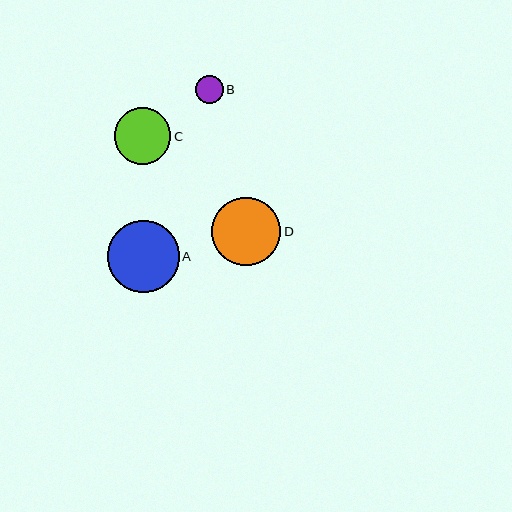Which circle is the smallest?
Circle B is the smallest with a size of approximately 28 pixels.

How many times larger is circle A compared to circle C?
Circle A is approximately 1.3 times the size of circle C.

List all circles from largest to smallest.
From largest to smallest: A, D, C, B.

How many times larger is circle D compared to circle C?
Circle D is approximately 1.2 times the size of circle C.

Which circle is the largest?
Circle A is the largest with a size of approximately 72 pixels.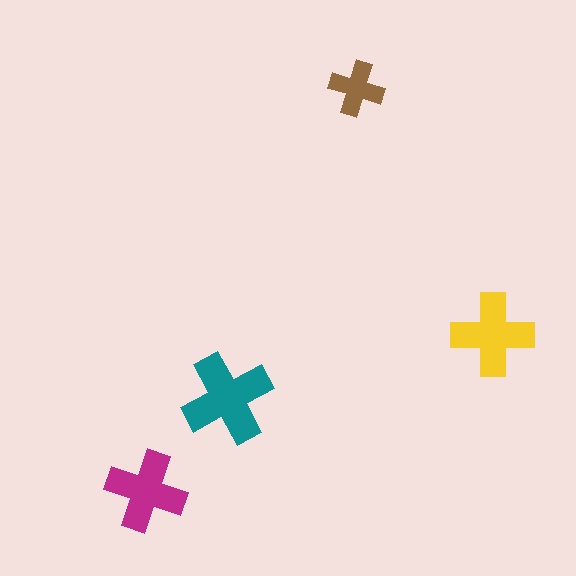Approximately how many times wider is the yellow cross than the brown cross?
About 1.5 times wider.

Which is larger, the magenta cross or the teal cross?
The teal one.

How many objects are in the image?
There are 4 objects in the image.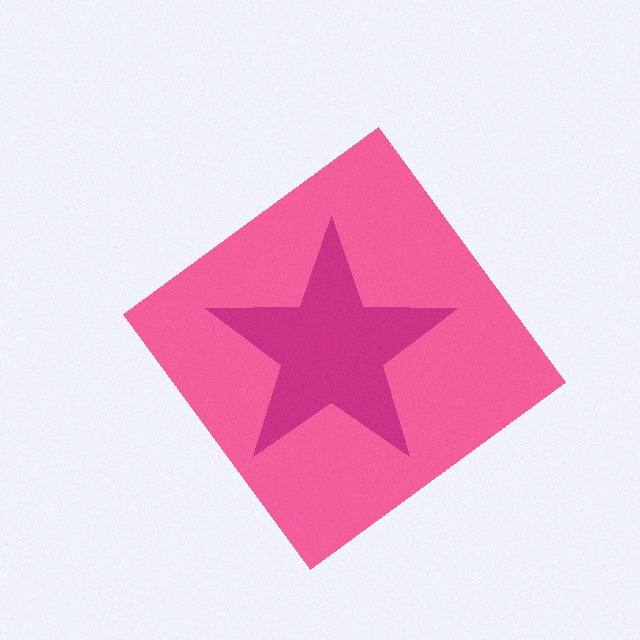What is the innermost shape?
The magenta star.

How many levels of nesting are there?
2.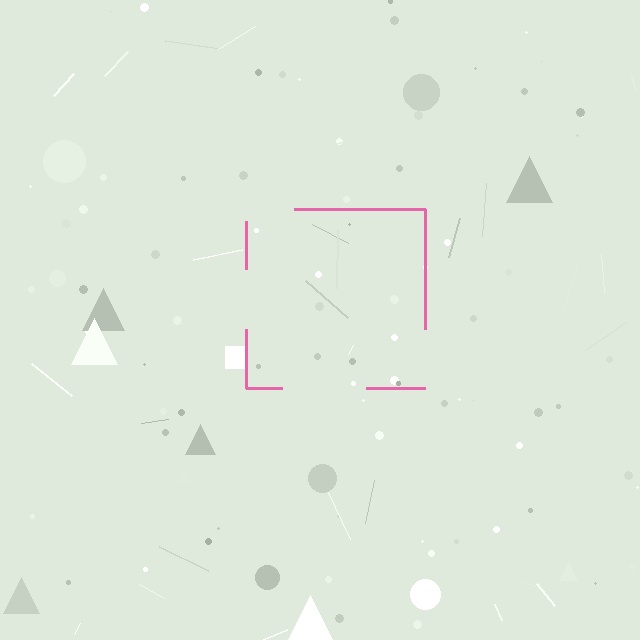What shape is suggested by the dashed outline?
The dashed outline suggests a square.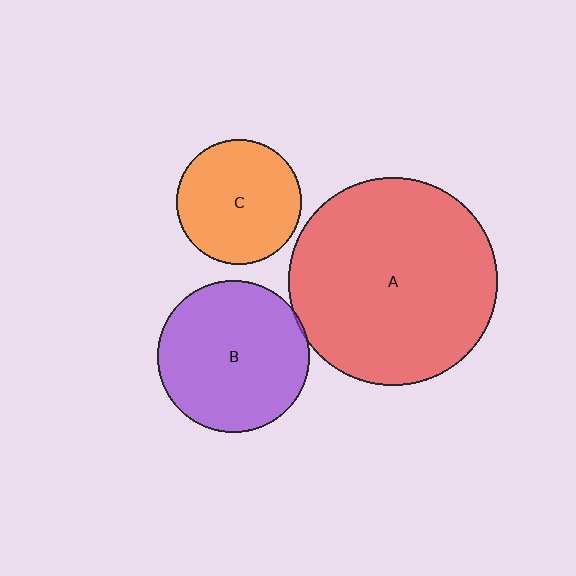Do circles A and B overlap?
Yes.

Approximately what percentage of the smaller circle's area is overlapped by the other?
Approximately 5%.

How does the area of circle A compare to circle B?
Approximately 1.9 times.